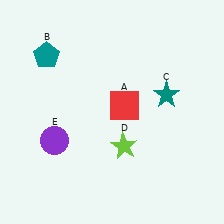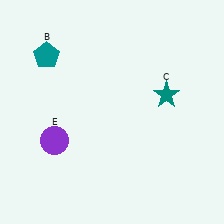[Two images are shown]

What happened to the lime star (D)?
The lime star (D) was removed in Image 2. It was in the bottom-right area of Image 1.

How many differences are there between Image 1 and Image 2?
There are 2 differences between the two images.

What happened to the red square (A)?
The red square (A) was removed in Image 2. It was in the top-right area of Image 1.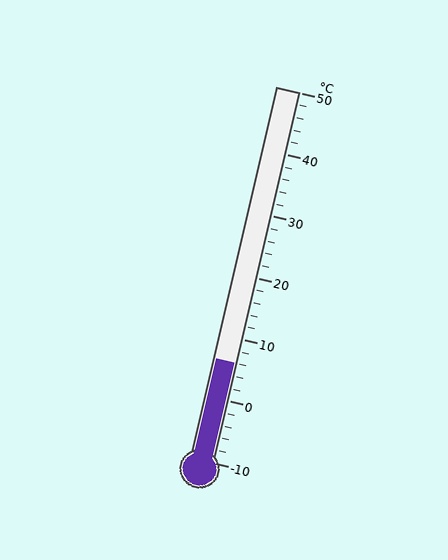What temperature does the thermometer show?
The thermometer shows approximately 6°C.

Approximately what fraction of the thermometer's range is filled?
The thermometer is filled to approximately 25% of its range.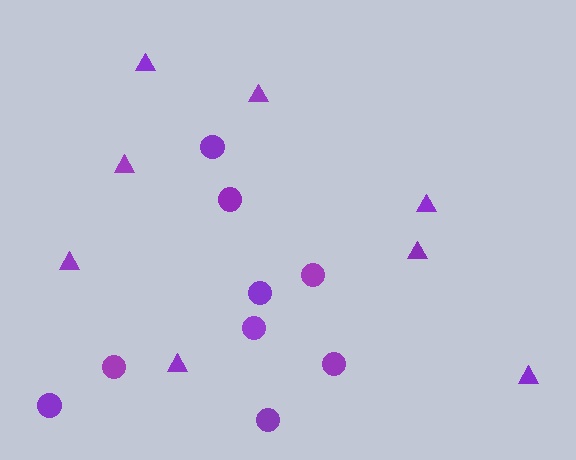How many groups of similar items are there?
There are 2 groups: one group of triangles (8) and one group of circles (9).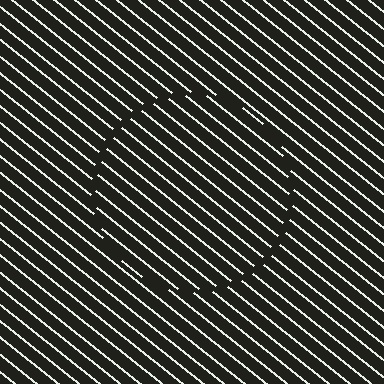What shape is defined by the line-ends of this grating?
An illusory circle. The interior of the shape contains the same grating, shifted by half a period — the contour is defined by the phase discontinuity where line-ends from the inner and outer gratings abut.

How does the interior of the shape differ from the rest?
The interior of the shape contains the same grating, shifted by half a period — the contour is defined by the phase discontinuity where line-ends from the inner and outer gratings abut.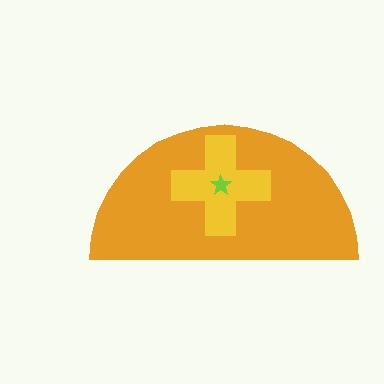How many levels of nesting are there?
3.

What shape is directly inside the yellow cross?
The lime star.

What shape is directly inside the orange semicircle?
The yellow cross.